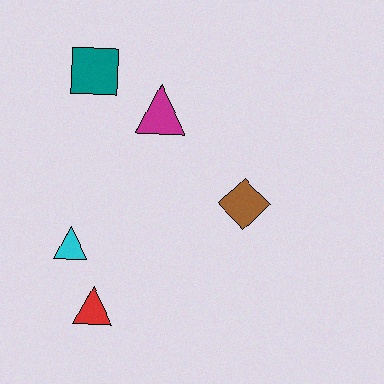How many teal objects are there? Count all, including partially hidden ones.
There is 1 teal object.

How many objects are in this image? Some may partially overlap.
There are 5 objects.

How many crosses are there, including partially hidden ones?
There are no crosses.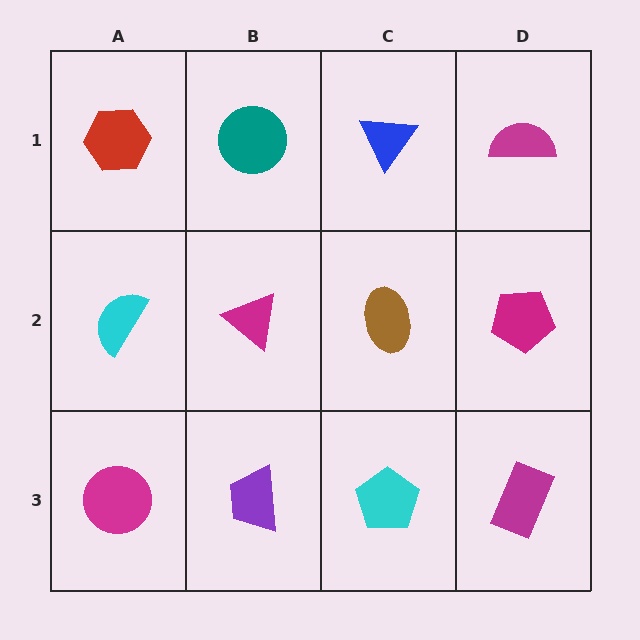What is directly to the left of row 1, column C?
A teal circle.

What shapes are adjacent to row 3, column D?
A magenta pentagon (row 2, column D), a cyan pentagon (row 3, column C).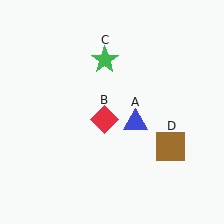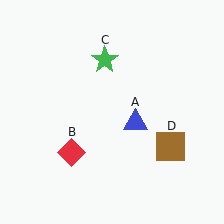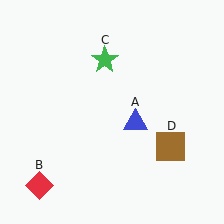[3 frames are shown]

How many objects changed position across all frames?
1 object changed position: red diamond (object B).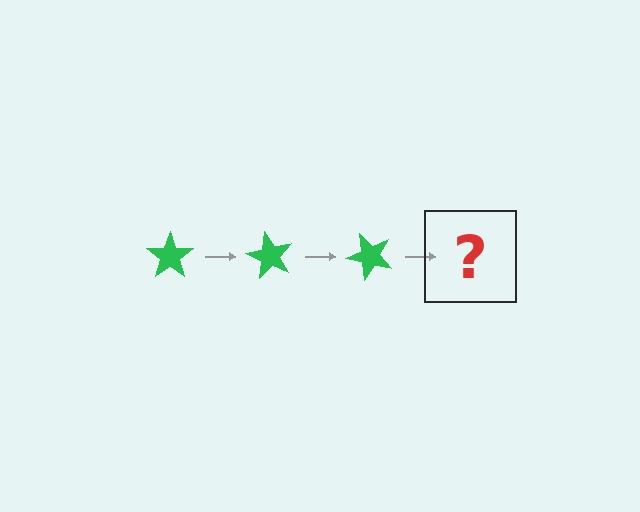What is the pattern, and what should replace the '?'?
The pattern is that the star rotates 60 degrees each step. The '?' should be a green star rotated 180 degrees.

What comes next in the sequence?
The next element should be a green star rotated 180 degrees.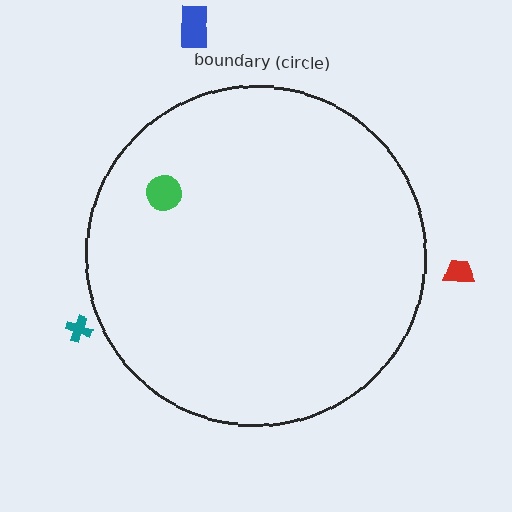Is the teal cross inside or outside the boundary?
Outside.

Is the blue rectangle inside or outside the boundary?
Outside.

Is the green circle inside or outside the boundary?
Inside.